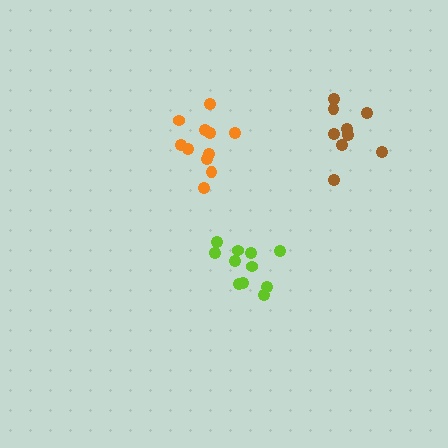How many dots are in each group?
Group 1: 11 dots, Group 2: 11 dots, Group 3: 9 dots (31 total).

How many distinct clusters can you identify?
There are 3 distinct clusters.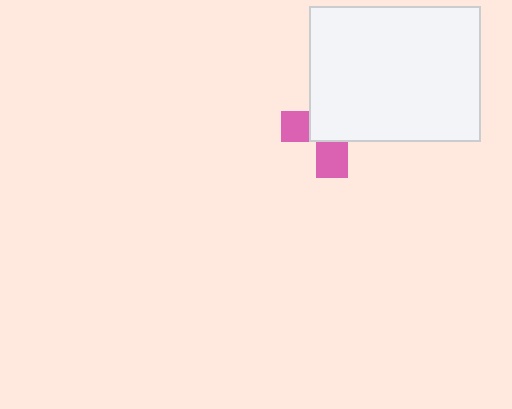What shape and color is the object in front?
The object in front is a white rectangle.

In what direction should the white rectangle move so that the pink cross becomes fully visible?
The white rectangle should move toward the upper-right. That is the shortest direction to clear the overlap and leave the pink cross fully visible.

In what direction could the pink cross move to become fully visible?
The pink cross could move toward the lower-left. That would shift it out from behind the white rectangle entirely.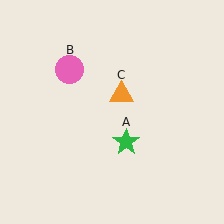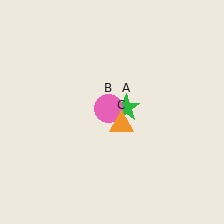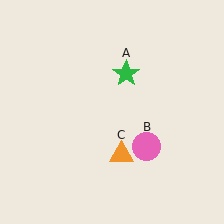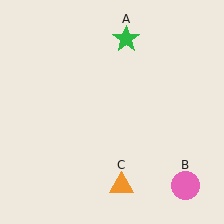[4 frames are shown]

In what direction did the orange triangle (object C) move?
The orange triangle (object C) moved down.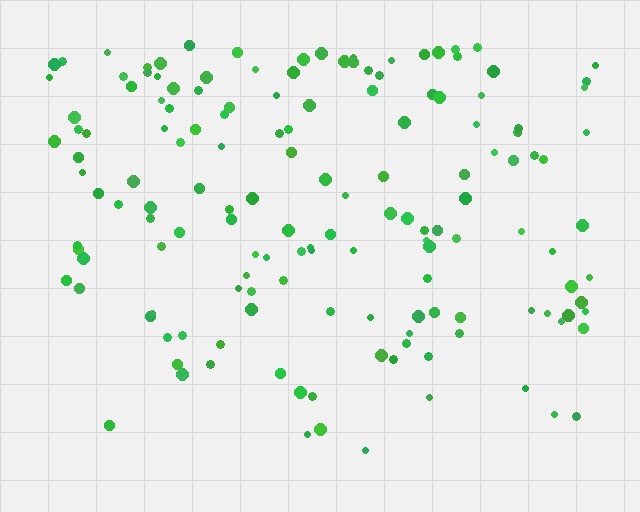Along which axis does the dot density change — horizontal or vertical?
Vertical.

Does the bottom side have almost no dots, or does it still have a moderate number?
Still a moderate number, just noticeably fewer than the top.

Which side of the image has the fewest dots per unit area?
The bottom.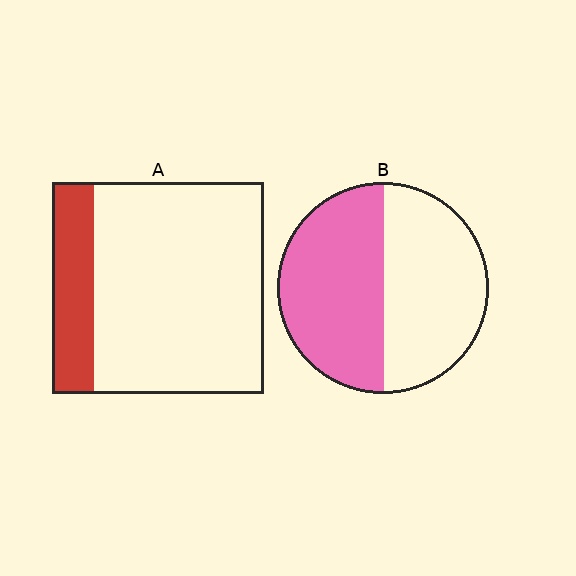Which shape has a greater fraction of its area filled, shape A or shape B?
Shape B.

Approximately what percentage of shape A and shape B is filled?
A is approximately 20% and B is approximately 50%.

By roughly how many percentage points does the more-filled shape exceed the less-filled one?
By roughly 30 percentage points (B over A).